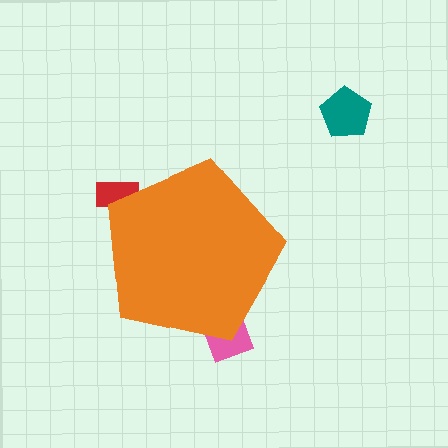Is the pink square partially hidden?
Yes, the pink square is partially hidden behind the orange pentagon.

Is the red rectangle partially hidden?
Yes, the red rectangle is partially hidden behind the orange pentagon.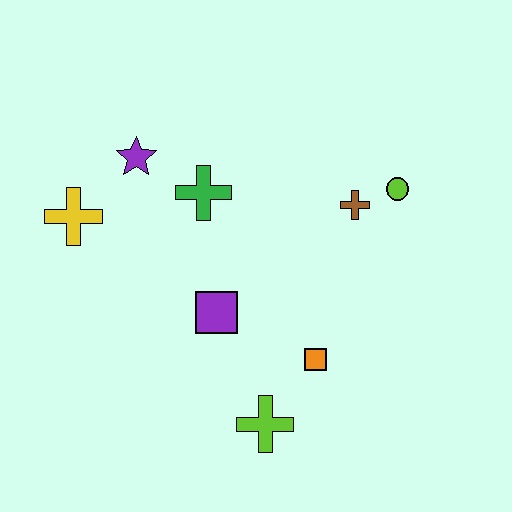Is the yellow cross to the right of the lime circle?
No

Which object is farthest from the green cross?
The lime cross is farthest from the green cross.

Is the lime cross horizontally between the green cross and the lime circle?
Yes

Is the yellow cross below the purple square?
No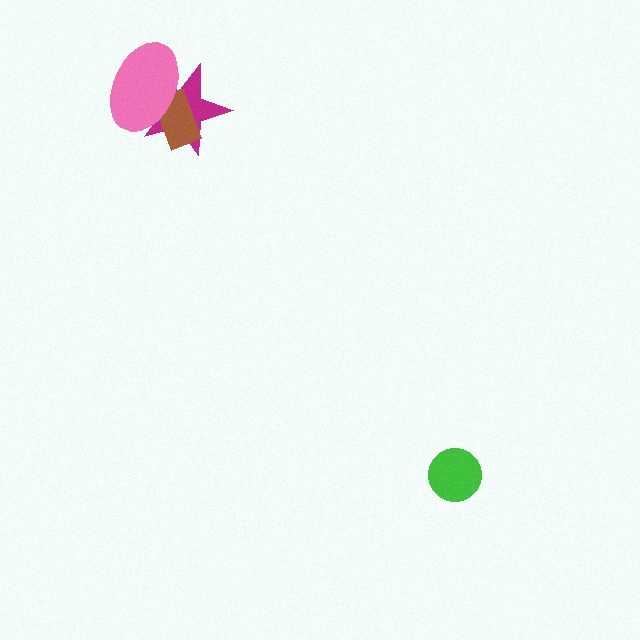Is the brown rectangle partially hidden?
Yes, it is partially covered by another shape.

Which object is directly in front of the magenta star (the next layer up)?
The brown rectangle is directly in front of the magenta star.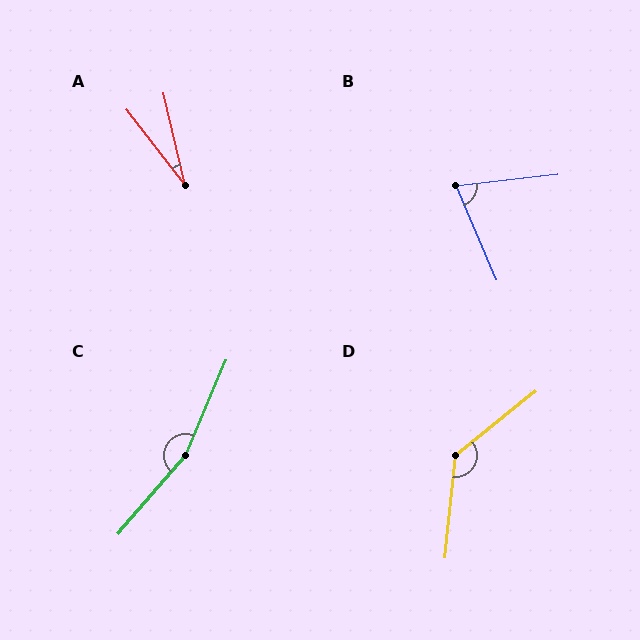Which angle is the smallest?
A, at approximately 25 degrees.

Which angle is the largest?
C, at approximately 162 degrees.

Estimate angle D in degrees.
Approximately 135 degrees.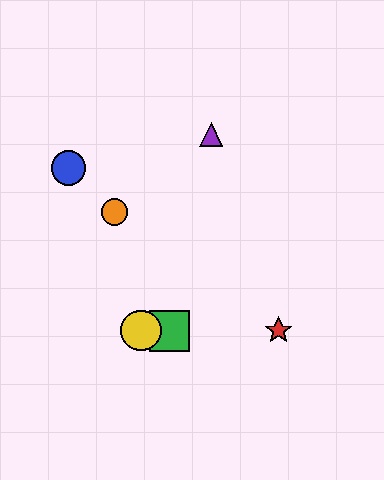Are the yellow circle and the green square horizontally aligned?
Yes, both are at y≈331.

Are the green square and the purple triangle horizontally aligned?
No, the green square is at y≈331 and the purple triangle is at y≈134.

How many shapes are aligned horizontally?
3 shapes (the red star, the green square, the yellow circle) are aligned horizontally.